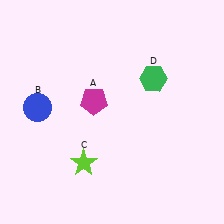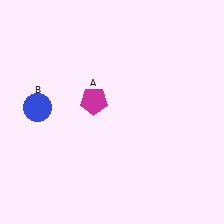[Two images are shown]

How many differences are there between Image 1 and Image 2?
There are 2 differences between the two images.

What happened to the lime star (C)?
The lime star (C) was removed in Image 2. It was in the bottom-left area of Image 1.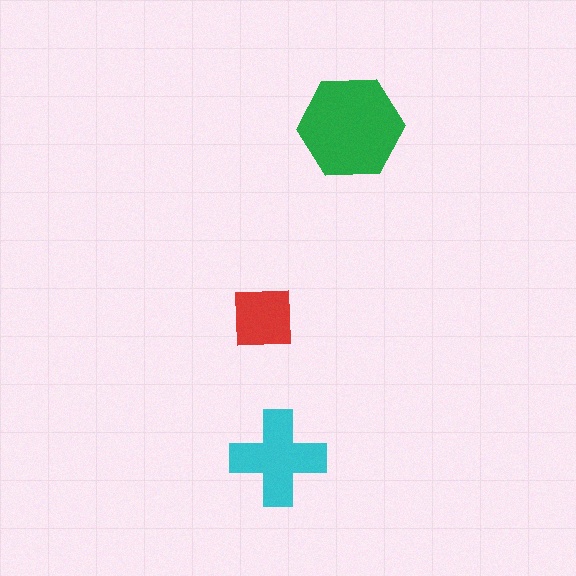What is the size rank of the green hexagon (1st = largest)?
1st.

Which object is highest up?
The green hexagon is topmost.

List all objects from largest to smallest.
The green hexagon, the cyan cross, the red square.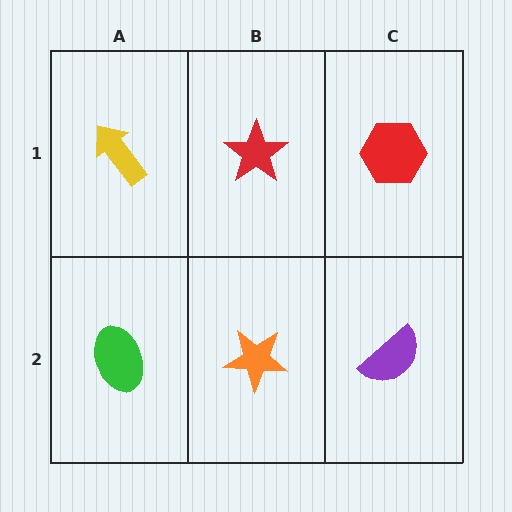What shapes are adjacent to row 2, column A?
A yellow arrow (row 1, column A), an orange star (row 2, column B).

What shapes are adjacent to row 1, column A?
A green ellipse (row 2, column A), a red star (row 1, column B).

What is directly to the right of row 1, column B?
A red hexagon.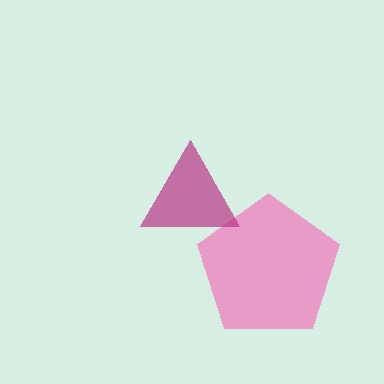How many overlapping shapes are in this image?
There are 2 overlapping shapes in the image.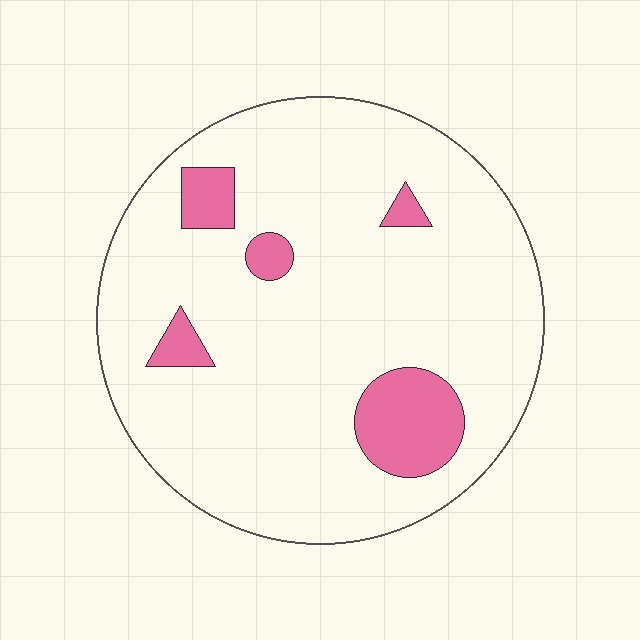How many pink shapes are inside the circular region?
5.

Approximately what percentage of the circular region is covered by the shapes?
Approximately 10%.